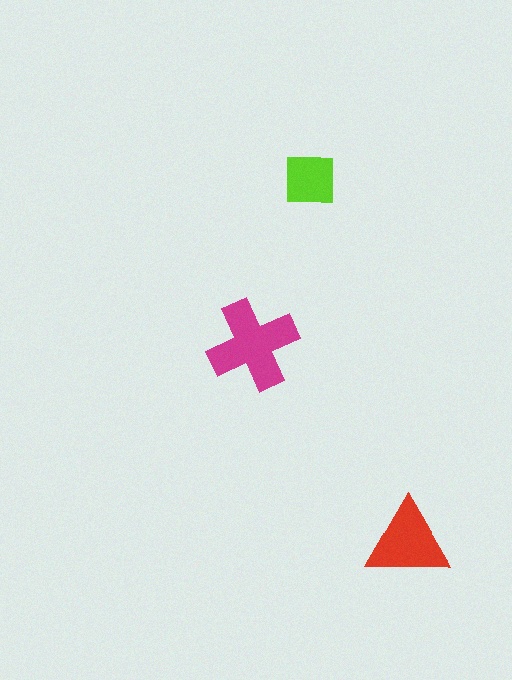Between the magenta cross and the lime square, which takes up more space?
The magenta cross.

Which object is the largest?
The magenta cross.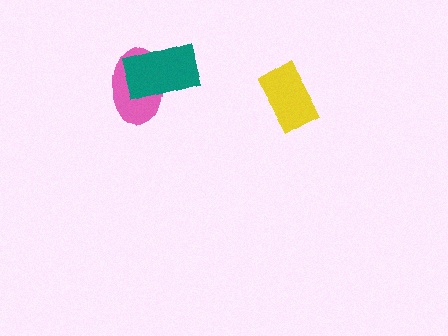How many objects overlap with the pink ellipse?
1 object overlaps with the pink ellipse.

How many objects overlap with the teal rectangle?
1 object overlaps with the teal rectangle.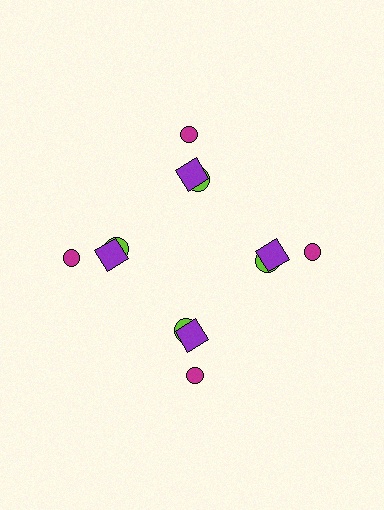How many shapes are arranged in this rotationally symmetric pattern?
There are 12 shapes, arranged in 4 groups of 3.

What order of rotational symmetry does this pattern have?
This pattern has 4-fold rotational symmetry.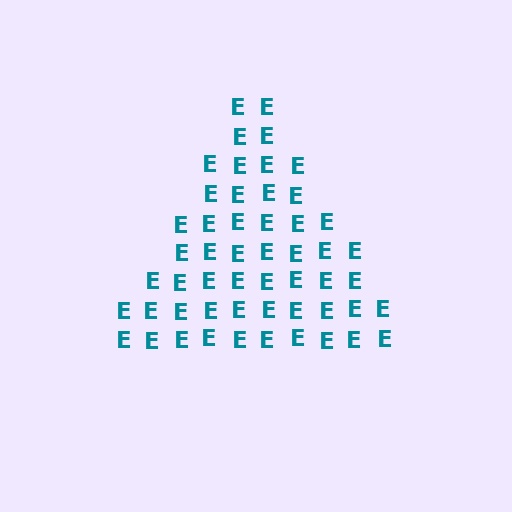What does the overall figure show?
The overall figure shows a triangle.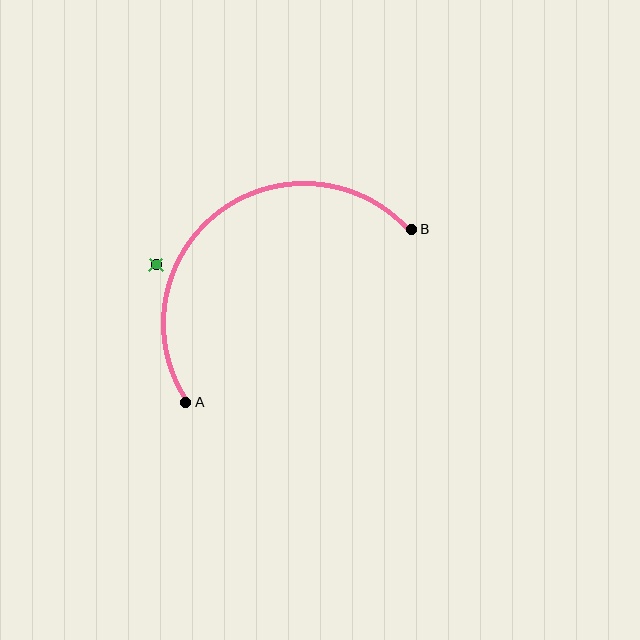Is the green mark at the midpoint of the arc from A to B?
No — the green mark does not lie on the arc at all. It sits slightly outside the curve.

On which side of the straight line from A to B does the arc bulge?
The arc bulges above and to the left of the straight line connecting A and B.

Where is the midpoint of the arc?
The arc midpoint is the point on the curve farthest from the straight line joining A and B. It sits above and to the left of that line.